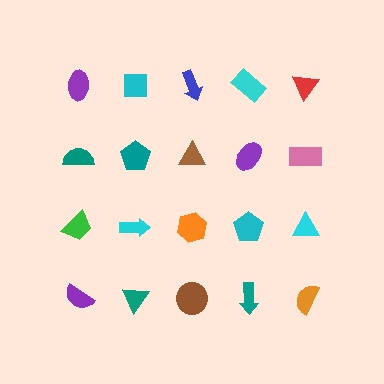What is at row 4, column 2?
A teal triangle.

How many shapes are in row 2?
5 shapes.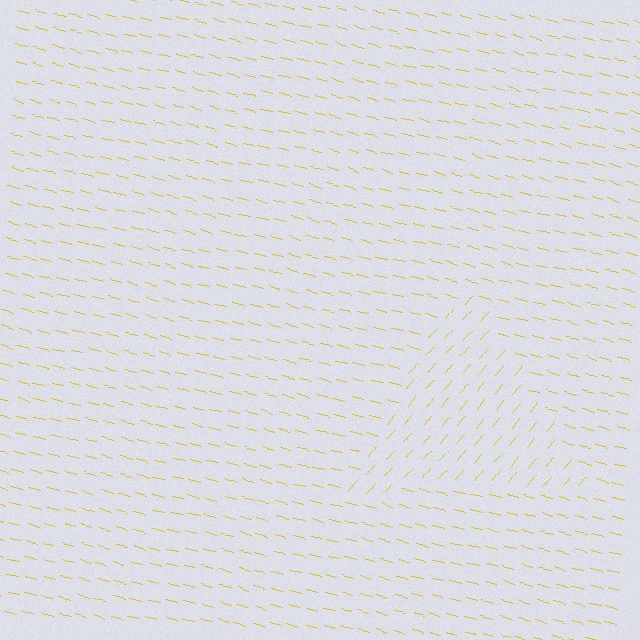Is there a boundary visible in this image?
Yes, there is a texture boundary formed by a change in line orientation.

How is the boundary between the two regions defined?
The boundary is defined purely by a change in line orientation (approximately 65 degrees difference). All lines are the same color and thickness.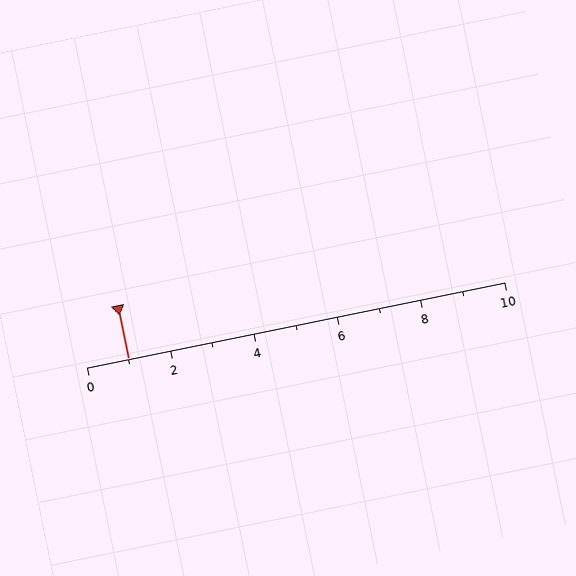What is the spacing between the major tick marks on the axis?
The major ticks are spaced 2 apart.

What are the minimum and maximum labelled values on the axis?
The axis runs from 0 to 10.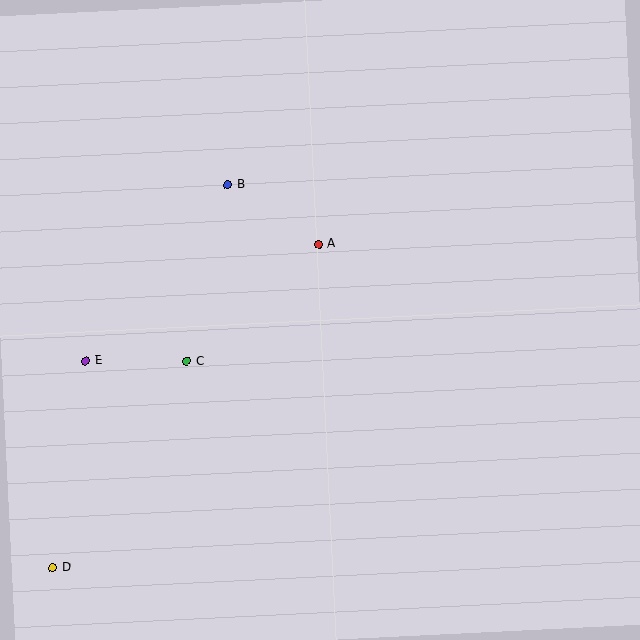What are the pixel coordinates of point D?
Point D is at (53, 568).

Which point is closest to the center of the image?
Point A at (319, 244) is closest to the center.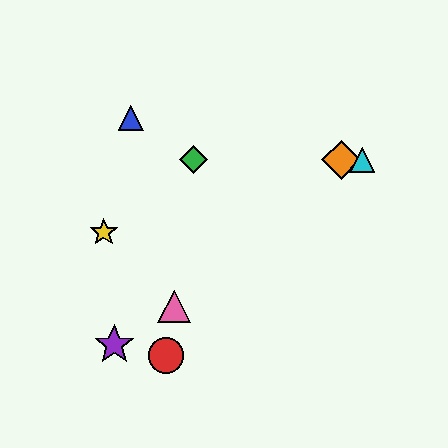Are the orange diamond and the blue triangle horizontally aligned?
No, the orange diamond is at y≈160 and the blue triangle is at y≈118.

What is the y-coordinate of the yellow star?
The yellow star is at y≈232.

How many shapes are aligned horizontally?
3 shapes (the green diamond, the orange diamond, the cyan triangle) are aligned horizontally.